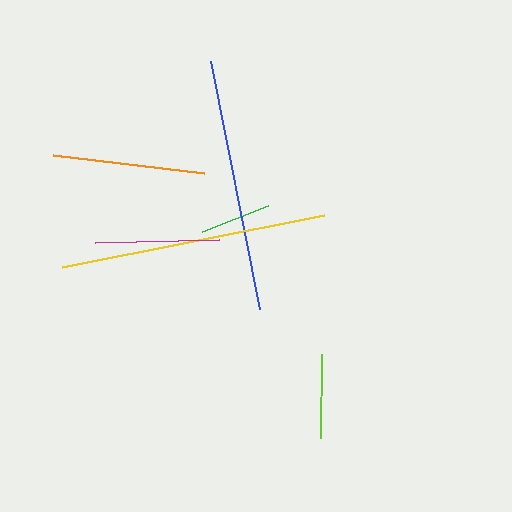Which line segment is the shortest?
The green line is the shortest at approximately 70 pixels.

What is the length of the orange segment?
The orange segment is approximately 153 pixels long.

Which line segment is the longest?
The yellow line is the longest at approximately 267 pixels.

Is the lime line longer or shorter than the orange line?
The orange line is longer than the lime line.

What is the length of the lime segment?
The lime segment is approximately 84 pixels long.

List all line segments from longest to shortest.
From longest to shortest: yellow, blue, orange, magenta, lime, green.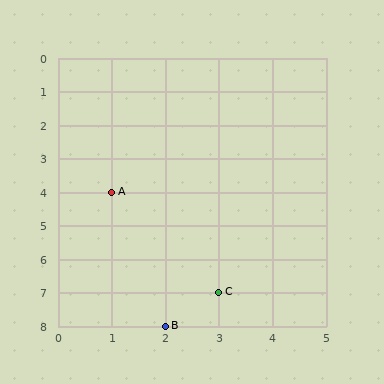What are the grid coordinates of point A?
Point A is at grid coordinates (1, 4).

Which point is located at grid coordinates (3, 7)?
Point C is at (3, 7).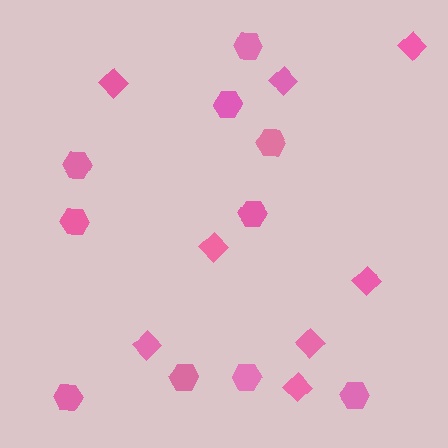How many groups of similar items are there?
There are 2 groups: one group of hexagons (10) and one group of diamonds (8).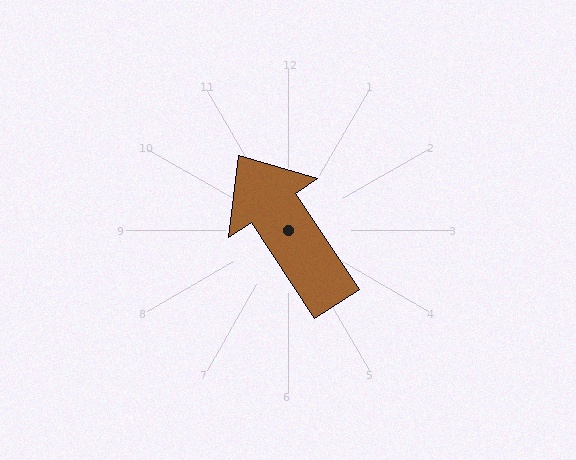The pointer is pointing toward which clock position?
Roughly 11 o'clock.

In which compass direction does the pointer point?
Northwest.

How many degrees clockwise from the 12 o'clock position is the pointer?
Approximately 326 degrees.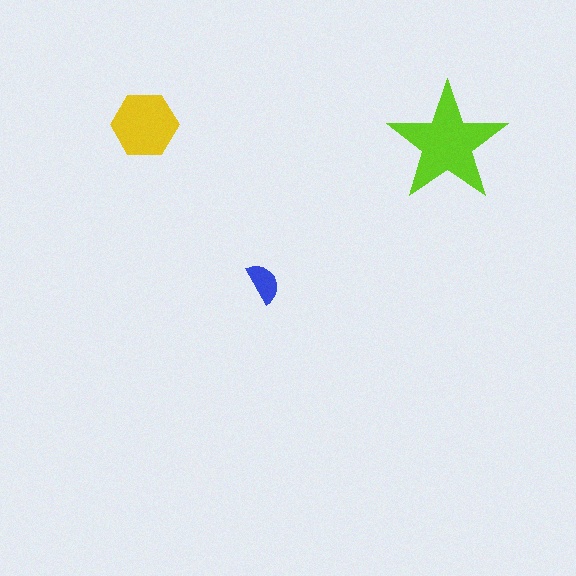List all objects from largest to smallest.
The lime star, the yellow hexagon, the blue semicircle.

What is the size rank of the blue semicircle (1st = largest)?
3rd.